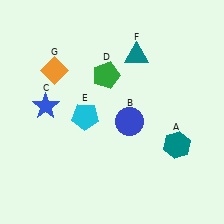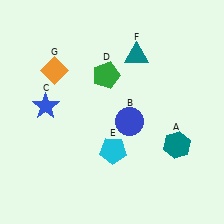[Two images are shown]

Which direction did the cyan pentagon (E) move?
The cyan pentagon (E) moved down.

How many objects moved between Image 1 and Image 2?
1 object moved between the two images.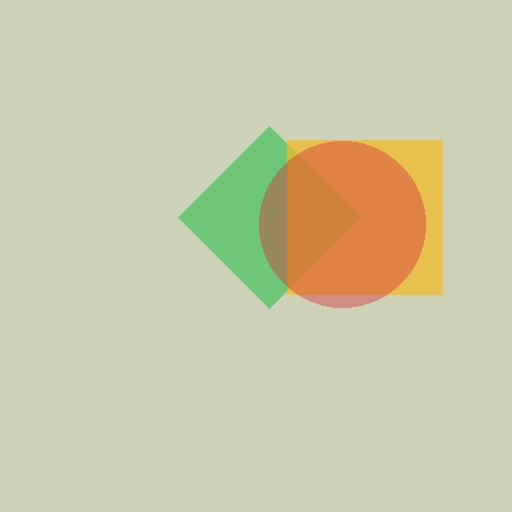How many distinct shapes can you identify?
There are 3 distinct shapes: a green diamond, a yellow square, a red circle.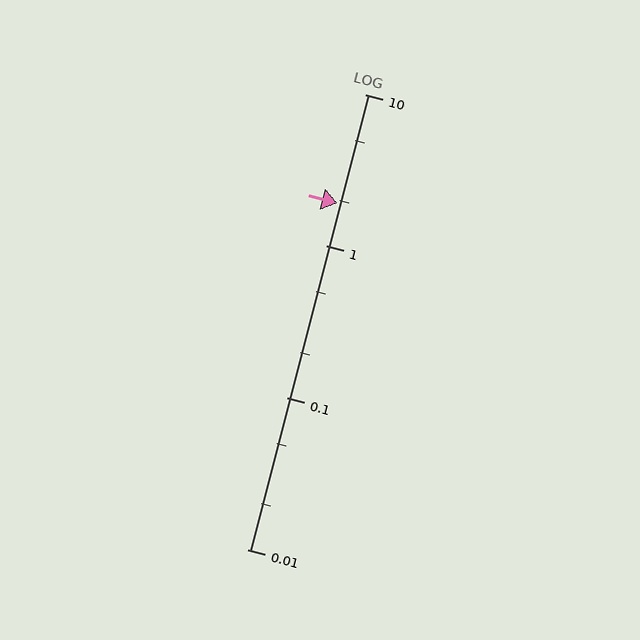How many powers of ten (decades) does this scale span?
The scale spans 3 decades, from 0.01 to 10.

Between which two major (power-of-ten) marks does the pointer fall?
The pointer is between 1 and 10.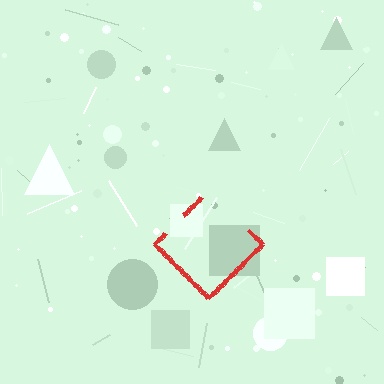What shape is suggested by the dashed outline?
The dashed outline suggests a diamond.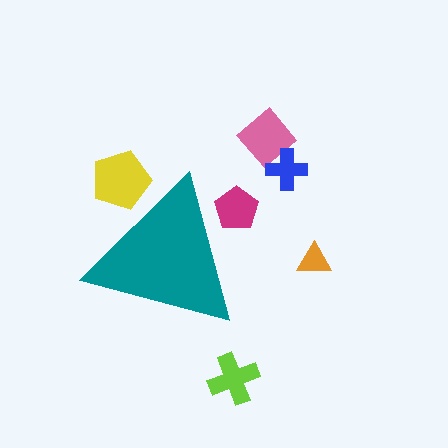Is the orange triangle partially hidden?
No, the orange triangle is fully visible.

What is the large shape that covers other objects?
A teal triangle.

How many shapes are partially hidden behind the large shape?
2 shapes are partially hidden.